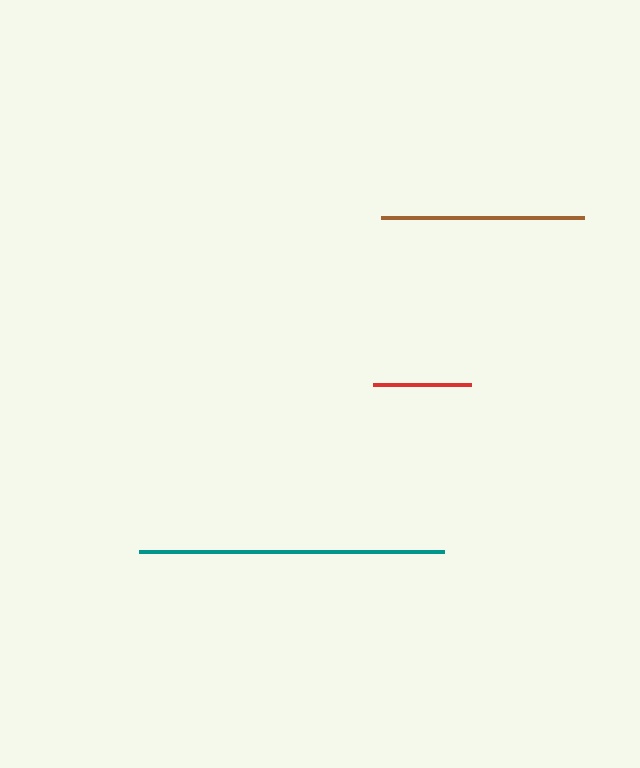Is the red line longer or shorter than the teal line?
The teal line is longer than the red line.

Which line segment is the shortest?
The red line is the shortest at approximately 98 pixels.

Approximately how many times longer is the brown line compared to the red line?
The brown line is approximately 2.1 times the length of the red line.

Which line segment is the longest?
The teal line is the longest at approximately 305 pixels.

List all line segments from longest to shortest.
From longest to shortest: teal, brown, red.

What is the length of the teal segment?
The teal segment is approximately 305 pixels long.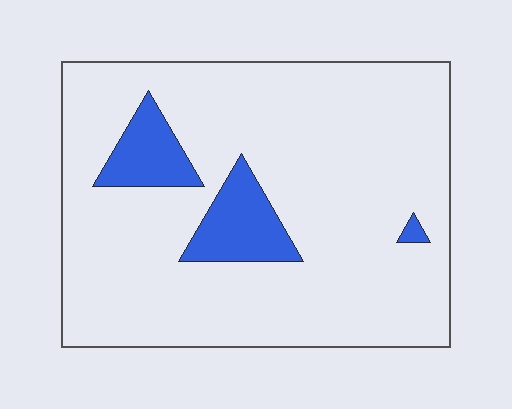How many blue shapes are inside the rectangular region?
3.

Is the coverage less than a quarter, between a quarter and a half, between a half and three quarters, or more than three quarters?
Less than a quarter.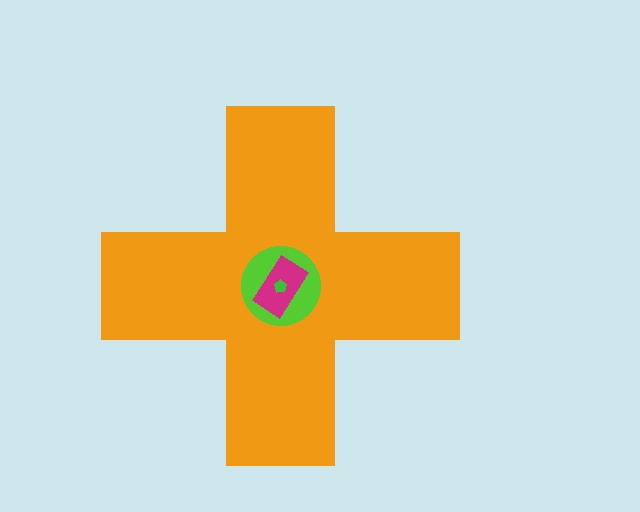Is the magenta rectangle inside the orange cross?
Yes.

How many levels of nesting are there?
4.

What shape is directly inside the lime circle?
The magenta rectangle.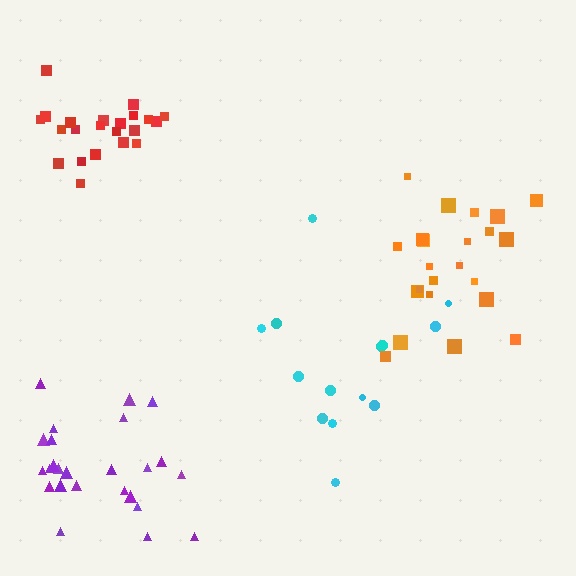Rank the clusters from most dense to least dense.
red, purple, orange, cyan.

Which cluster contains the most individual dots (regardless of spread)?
Purple (25).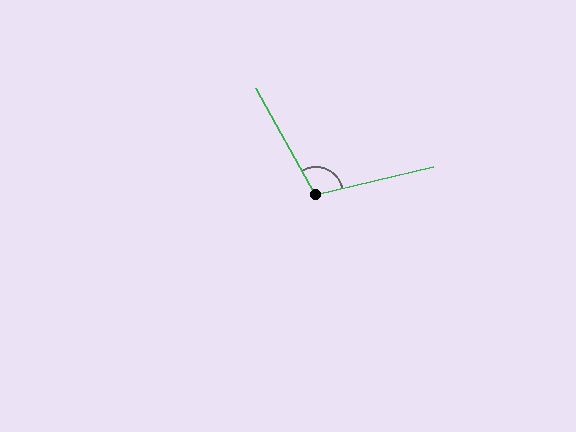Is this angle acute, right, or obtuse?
It is obtuse.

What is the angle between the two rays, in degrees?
Approximately 106 degrees.